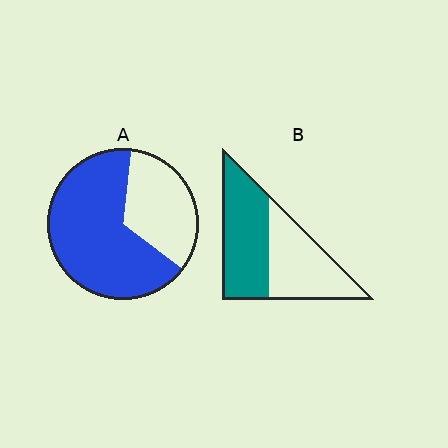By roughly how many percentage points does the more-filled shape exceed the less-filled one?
By roughly 15 percentage points (A over B).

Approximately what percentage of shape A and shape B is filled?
A is approximately 65% and B is approximately 50%.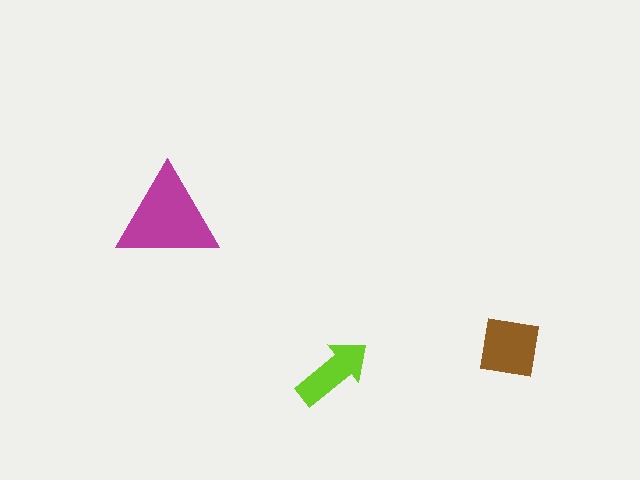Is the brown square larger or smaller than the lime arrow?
Larger.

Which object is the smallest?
The lime arrow.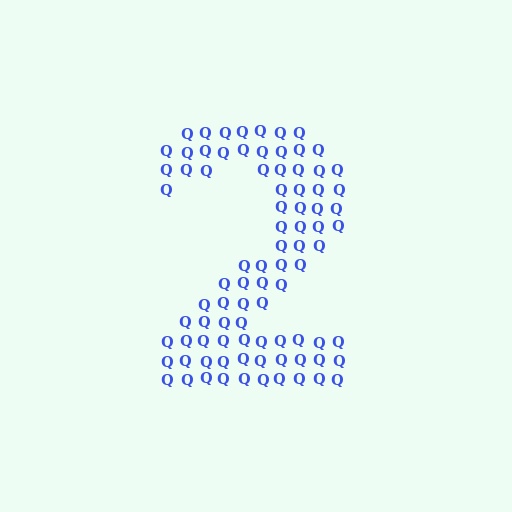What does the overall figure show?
The overall figure shows the digit 2.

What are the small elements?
The small elements are letter Q's.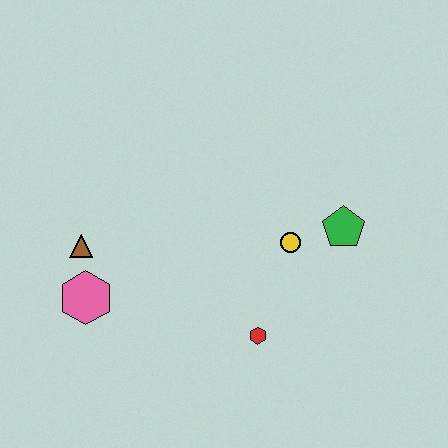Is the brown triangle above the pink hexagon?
Yes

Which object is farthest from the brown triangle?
The green pentagon is farthest from the brown triangle.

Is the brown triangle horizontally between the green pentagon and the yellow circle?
No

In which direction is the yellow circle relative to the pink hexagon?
The yellow circle is to the right of the pink hexagon.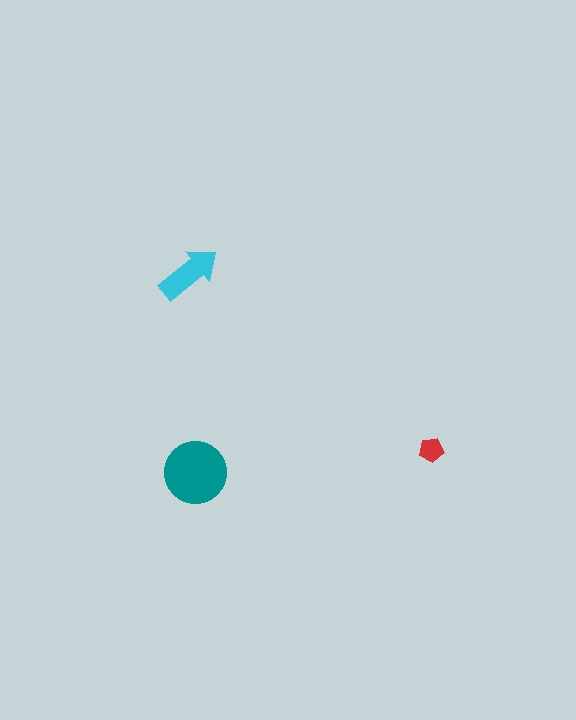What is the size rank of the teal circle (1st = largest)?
1st.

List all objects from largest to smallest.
The teal circle, the cyan arrow, the red pentagon.